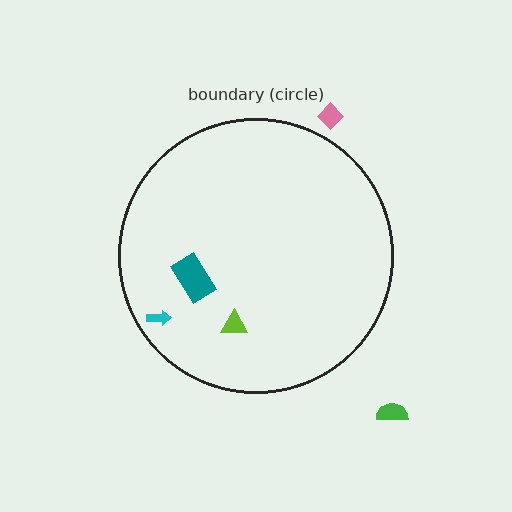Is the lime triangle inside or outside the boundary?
Inside.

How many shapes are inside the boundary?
3 inside, 2 outside.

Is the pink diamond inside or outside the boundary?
Outside.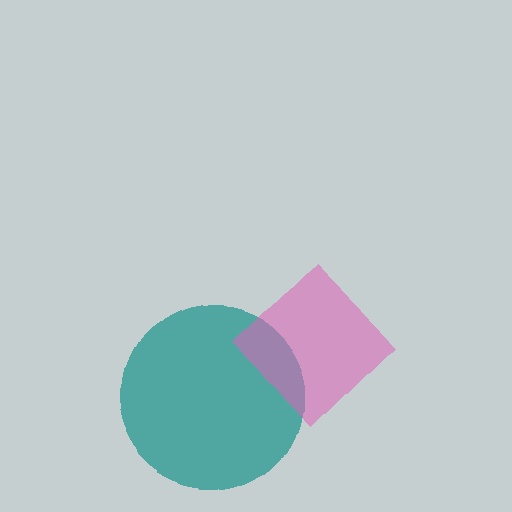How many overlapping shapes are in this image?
There are 2 overlapping shapes in the image.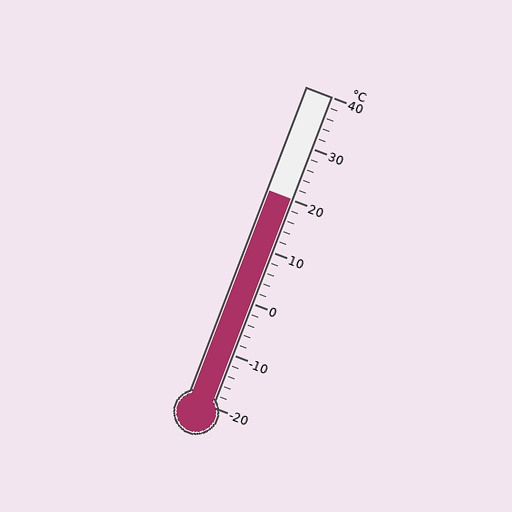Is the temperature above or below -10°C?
The temperature is above -10°C.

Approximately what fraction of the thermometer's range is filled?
The thermometer is filled to approximately 65% of its range.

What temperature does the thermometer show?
The thermometer shows approximately 20°C.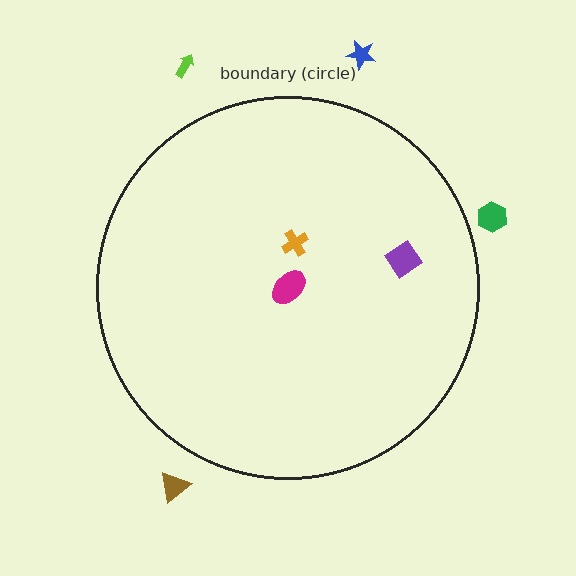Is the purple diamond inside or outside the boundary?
Inside.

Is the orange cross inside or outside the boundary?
Inside.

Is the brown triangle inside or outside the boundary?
Outside.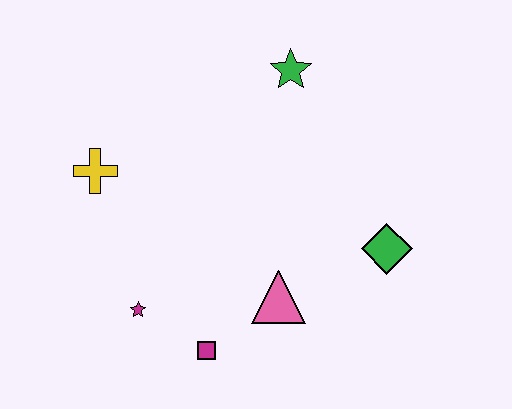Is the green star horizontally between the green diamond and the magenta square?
Yes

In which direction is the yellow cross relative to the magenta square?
The yellow cross is above the magenta square.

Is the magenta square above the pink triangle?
No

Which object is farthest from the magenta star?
The green star is farthest from the magenta star.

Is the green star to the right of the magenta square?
Yes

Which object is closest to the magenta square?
The magenta star is closest to the magenta square.